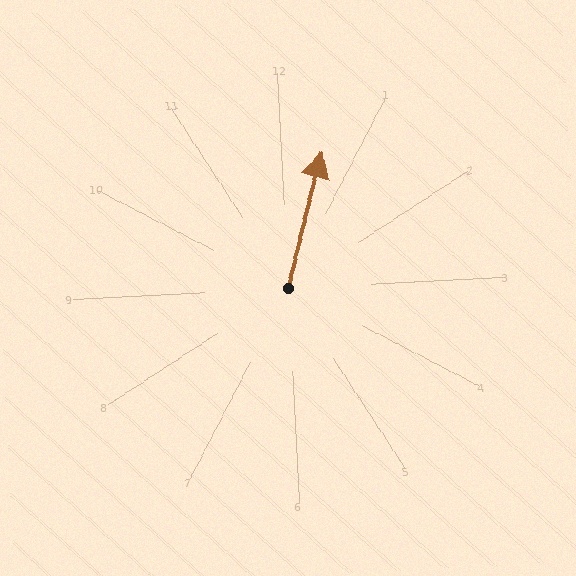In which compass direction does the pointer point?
North.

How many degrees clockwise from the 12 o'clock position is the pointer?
Approximately 17 degrees.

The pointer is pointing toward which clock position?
Roughly 1 o'clock.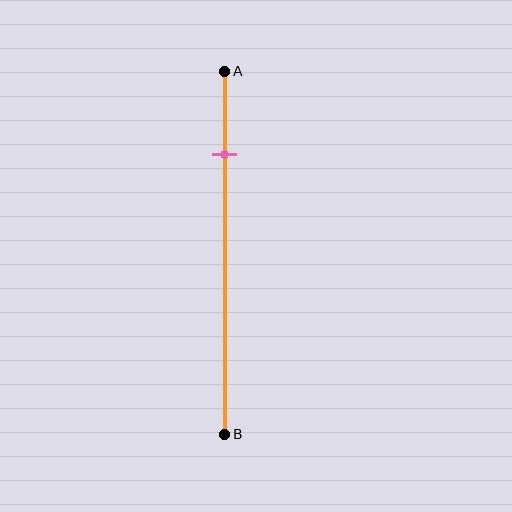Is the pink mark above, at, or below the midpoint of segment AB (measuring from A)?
The pink mark is above the midpoint of segment AB.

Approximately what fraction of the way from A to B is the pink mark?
The pink mark is approximately 25% of the way from A to B.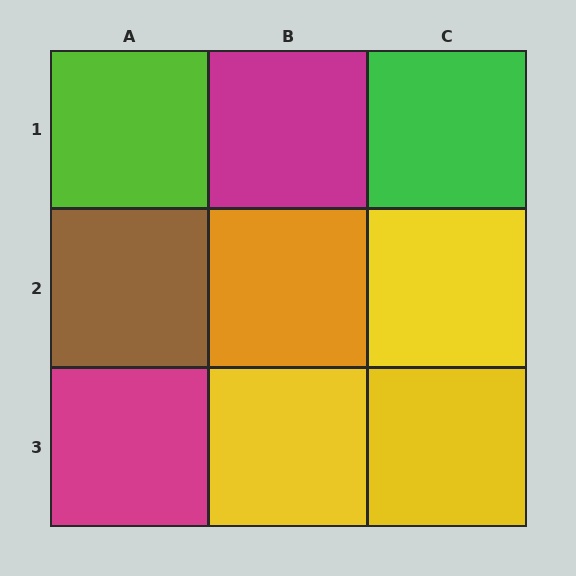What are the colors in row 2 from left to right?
Brown, orange, yellow.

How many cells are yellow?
3 cells are yellow.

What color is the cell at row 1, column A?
Lime.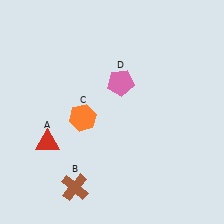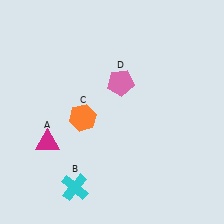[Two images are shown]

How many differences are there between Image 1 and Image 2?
There are 2 differences between the two images.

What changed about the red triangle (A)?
In Image 1, A is red. In Image 2, it changed to magenta.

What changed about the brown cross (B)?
In Image 1, B is brown. In Image 2, it changed to cyan.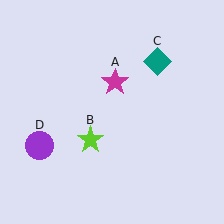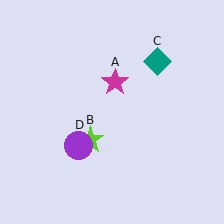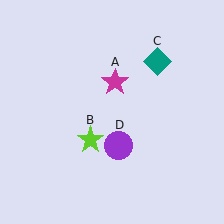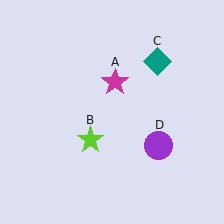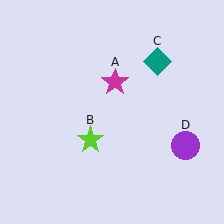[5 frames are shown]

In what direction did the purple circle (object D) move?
The purple circle (object D) moved right.